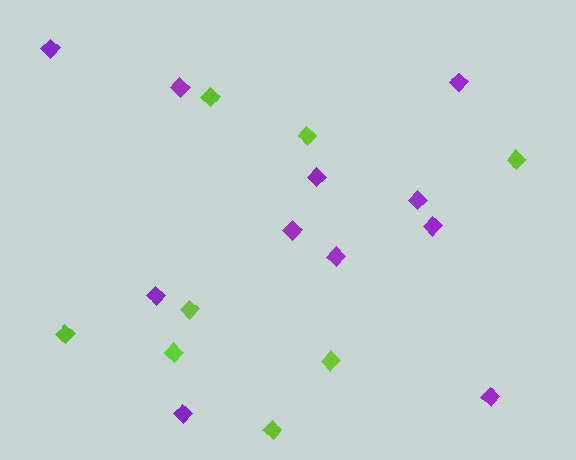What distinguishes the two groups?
There are 2 groups: one group of purple diamonds (11) and one group of lime diamonds (8).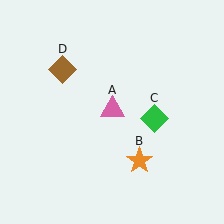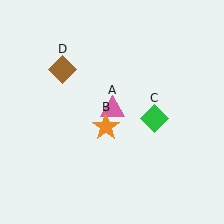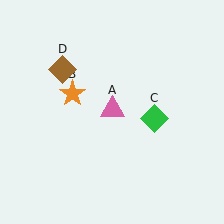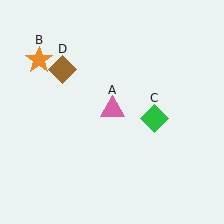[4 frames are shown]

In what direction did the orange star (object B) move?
The orange star (object B) moved up and to the left.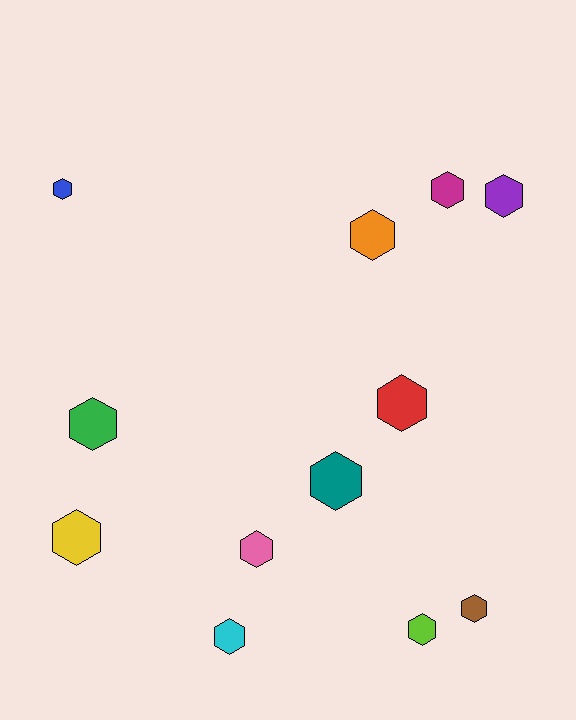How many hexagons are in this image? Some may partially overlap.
There are 12 hexagons.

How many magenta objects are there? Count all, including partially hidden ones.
There is 1 magenta object.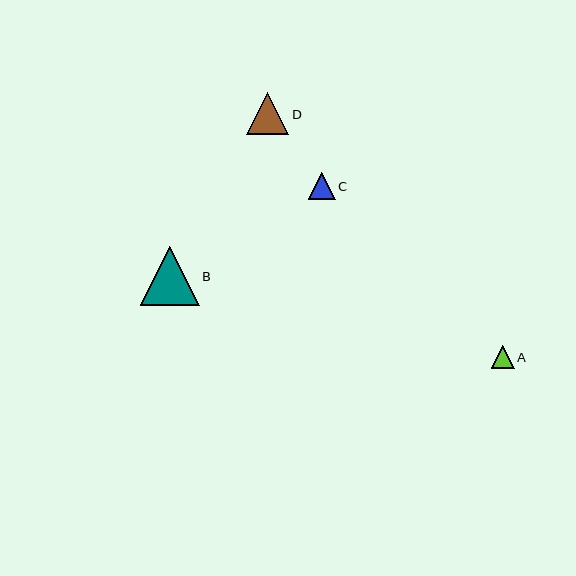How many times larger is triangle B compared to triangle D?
Triangle B is approximately 1.4 times the size of triangle D.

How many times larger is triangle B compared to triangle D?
Triangle B is approximately 1.4 times the size of triangle D.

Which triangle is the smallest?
Triangle A is the smallest with a size of approximately 23 pixels.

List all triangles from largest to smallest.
From largest to smallest: B, D, C, A.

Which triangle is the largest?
Triangle B is the largest with a size of approximately 59 pixels.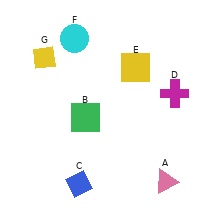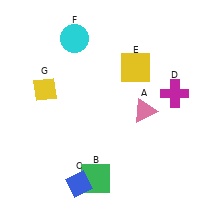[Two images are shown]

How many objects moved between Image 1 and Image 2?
3 objects moved between the two images.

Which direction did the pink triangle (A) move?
The pink triangle (A) moved up.